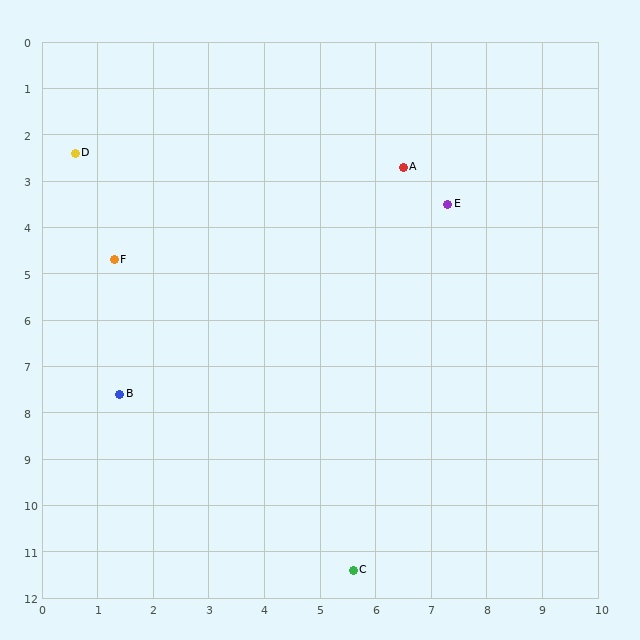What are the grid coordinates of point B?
Point B is at approximately (1.4, 7.6).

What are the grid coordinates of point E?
Point E is at approximately (7.3, 3.5).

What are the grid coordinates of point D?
Point D is at approximately (0.6, 2.4).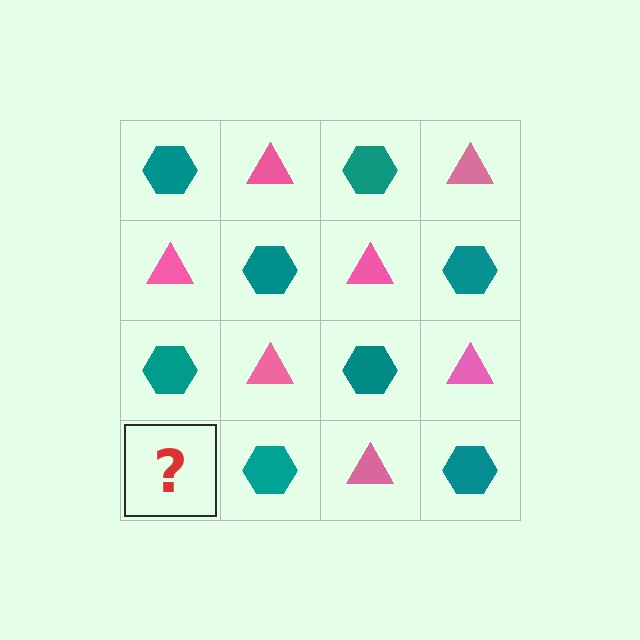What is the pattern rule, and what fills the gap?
The rule is that it alternates teal hexagon and pink triangle in a checkerboard pattern. The gap should be filled with a pink triangle.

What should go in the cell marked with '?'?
The missing cell should contain a pink triangle.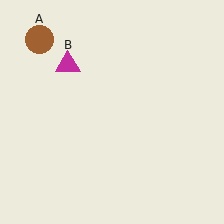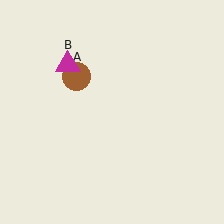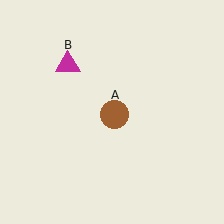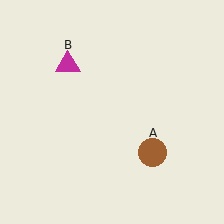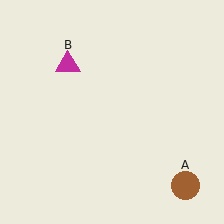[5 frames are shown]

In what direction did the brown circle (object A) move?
The brown circle (object A) moved down and to the right.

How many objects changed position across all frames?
1 object changed position: brown circle (object A).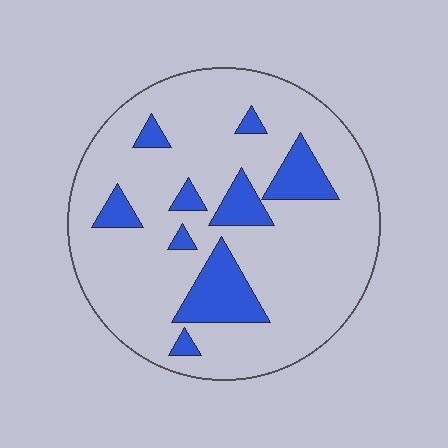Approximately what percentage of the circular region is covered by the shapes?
Approximately 15%.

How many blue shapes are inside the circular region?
9.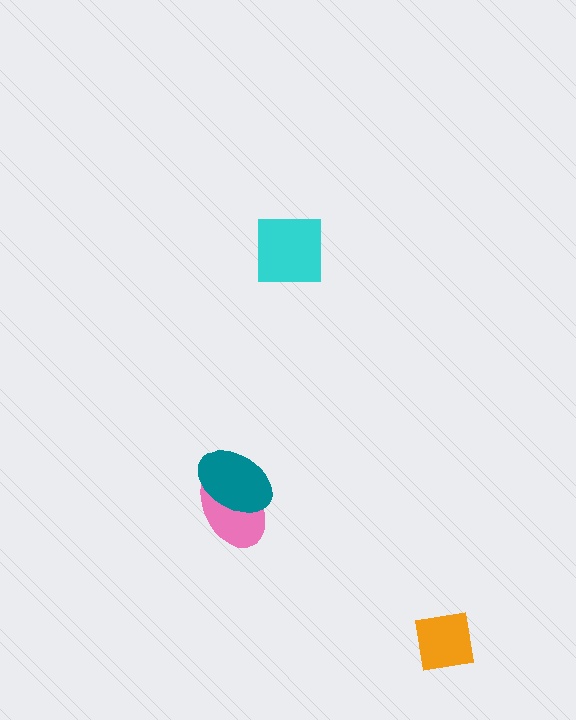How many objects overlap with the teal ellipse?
1 object overlaps with the teal ellipse.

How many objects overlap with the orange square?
0 objects overlap with the orange square.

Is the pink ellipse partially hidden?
Yes, it is partially covered by another shape.